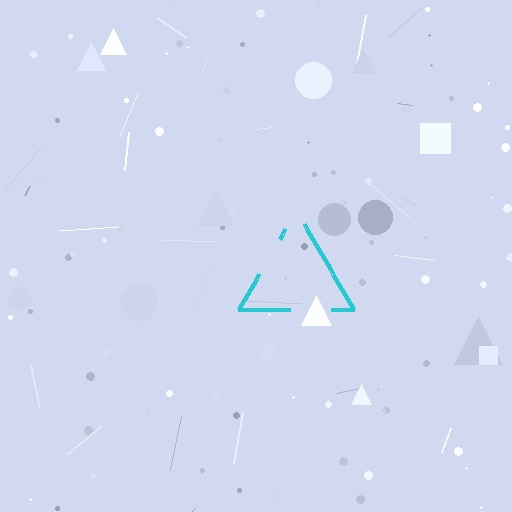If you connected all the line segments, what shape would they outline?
They would outline a triangle.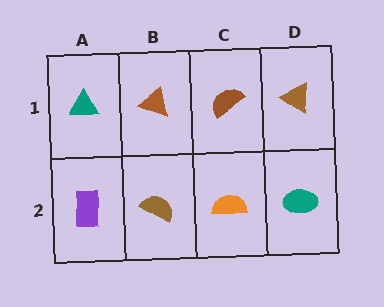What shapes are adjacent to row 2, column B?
A brown triangle (row 1, column B), a purple rectangle (row 2, column A), an orange semicircle (row 2, column C).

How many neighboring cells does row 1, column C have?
3.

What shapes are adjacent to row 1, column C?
An orange semicircle (row 2, column C), a brown triangle (row 1, column B), a brown triangle (row 1, column D).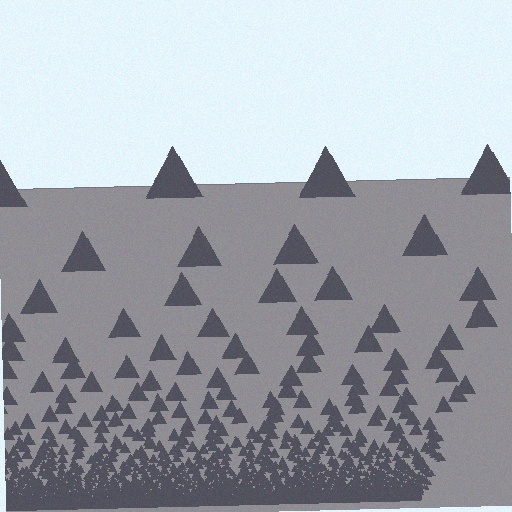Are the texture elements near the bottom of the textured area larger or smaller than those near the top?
Smaller. The gradient is inverted — elements near the bottom are smaller and denser.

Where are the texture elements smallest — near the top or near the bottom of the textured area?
Near the bottom.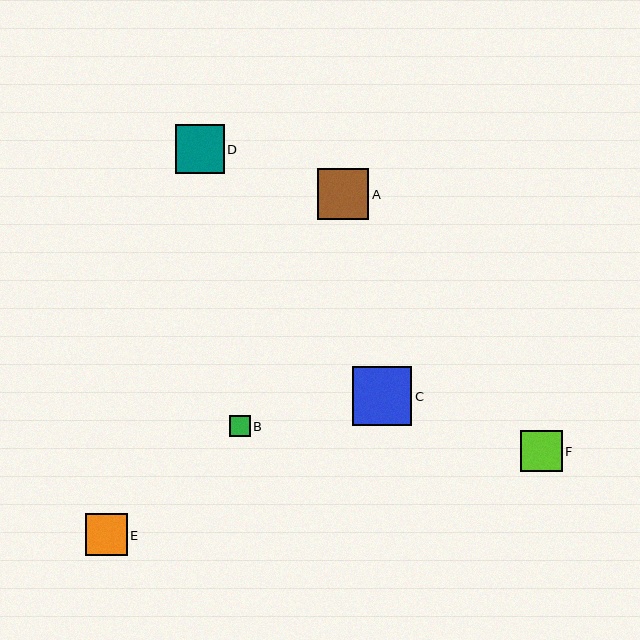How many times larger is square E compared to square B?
Square E is approximately 2.0 times the size of square B.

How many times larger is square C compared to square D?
Square C is approximately 1.2 times the size of square D.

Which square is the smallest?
Square B is the smallest with a size of approximately 21 pixels.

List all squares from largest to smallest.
From largest to smallest: C, A, D, E, F, B.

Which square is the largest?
Square C is the largest with a size of approximately 59 pixels.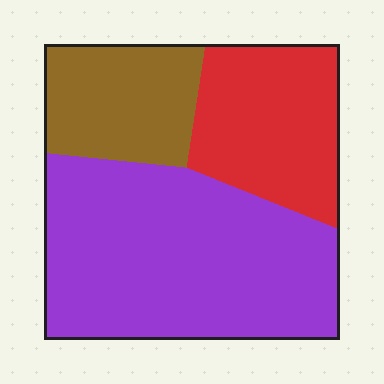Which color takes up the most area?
Purple, at roughly 55%.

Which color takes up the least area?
Brown, at roughly 20%.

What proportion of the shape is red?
Red takes up between a quarter and a half of the shape.